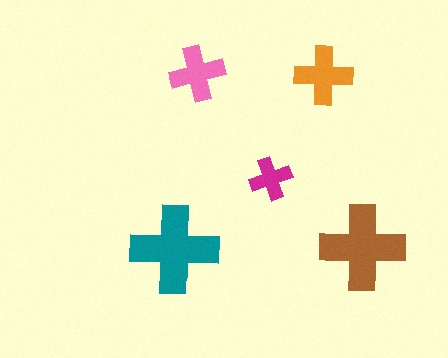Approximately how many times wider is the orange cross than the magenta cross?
About 1.5 times wider.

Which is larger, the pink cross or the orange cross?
The orange one.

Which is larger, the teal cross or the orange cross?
The teal one.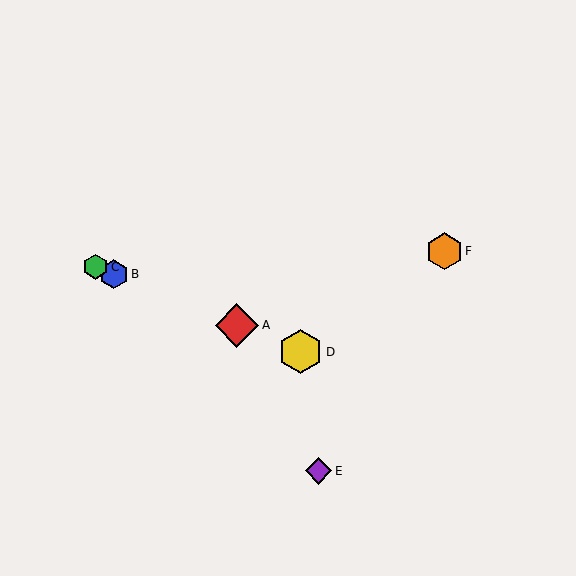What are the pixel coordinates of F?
Object F is at (444, 251).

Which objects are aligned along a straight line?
Objects A, B, C, D are aligned along a straight line.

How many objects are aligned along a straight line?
4 objects (A, B, C, D) are aligned along a straight line.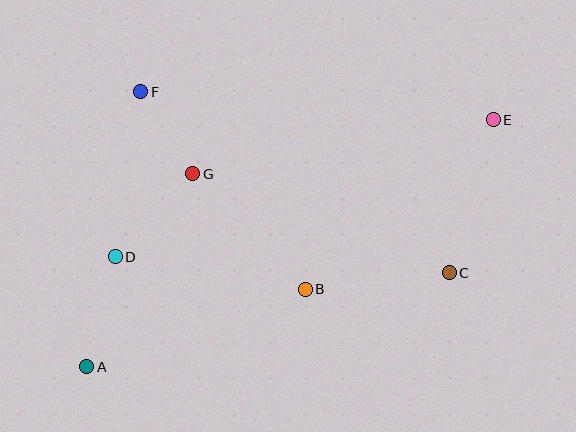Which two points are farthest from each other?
Points A and E are farthest from each other.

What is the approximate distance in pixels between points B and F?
The distance between B and F is approximately 257 pixels.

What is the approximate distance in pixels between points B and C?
The distance between B and C is approximately 145 pixels.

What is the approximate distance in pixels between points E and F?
The distance between E and F is approximately 354 pixels.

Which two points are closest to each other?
Points F and G are closest to each other.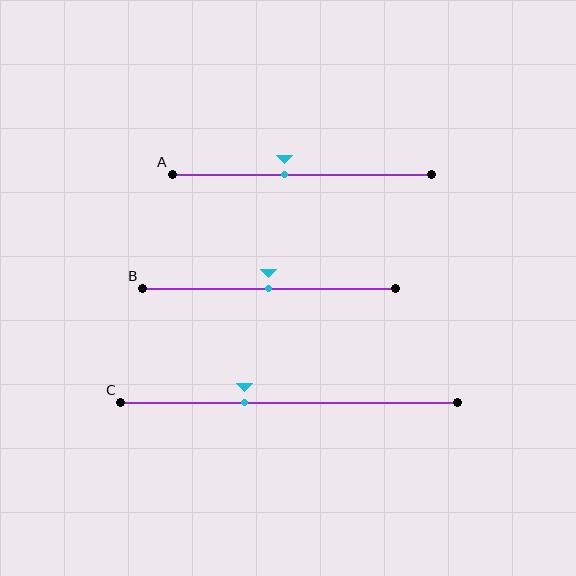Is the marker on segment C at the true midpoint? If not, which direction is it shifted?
No, the marker on segment C is shifted to the left by about 13% of the segment length.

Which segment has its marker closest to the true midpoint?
Segment B has its marker closest to the true midpoint.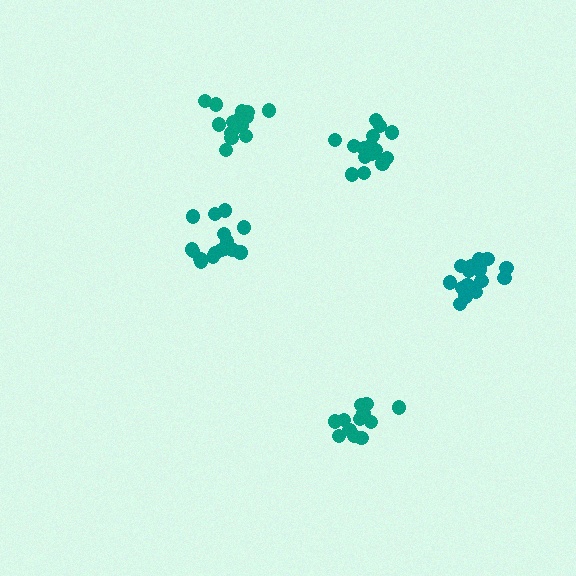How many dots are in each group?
Group 1: 12 dots, Group 2: 16 dots, Group 3: 16 dots, Group 4: 16 dots, Group 5: 16 dots (76 total).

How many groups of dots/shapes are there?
There are 5 groups.